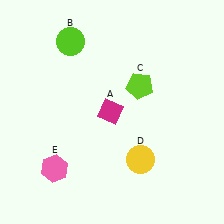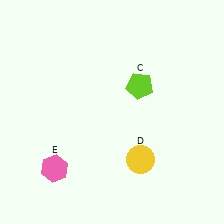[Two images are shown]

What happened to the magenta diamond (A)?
The magenta diamond (A) was removed in Image 2. It was in the top-left area of Image 1.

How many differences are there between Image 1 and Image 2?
There are 2 differences between the two images.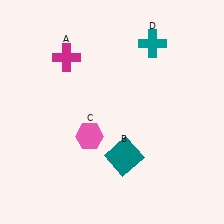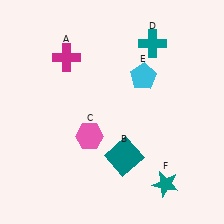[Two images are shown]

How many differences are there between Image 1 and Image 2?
There are 2 differences between the two images.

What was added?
A cyan pentagon (E), a teal star (F) were added in Image 2.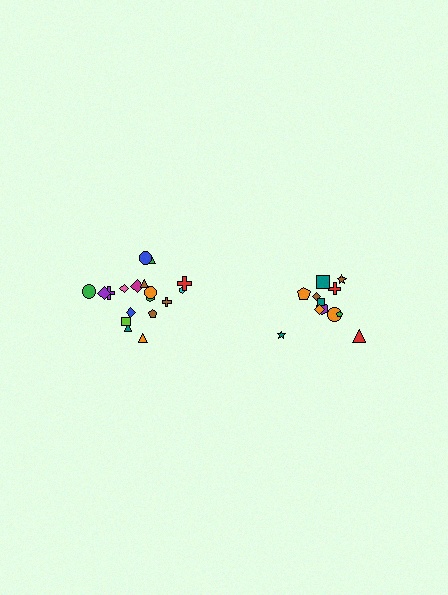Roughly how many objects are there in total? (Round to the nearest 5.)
Roughly 30 objects in total.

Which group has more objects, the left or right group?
The left group.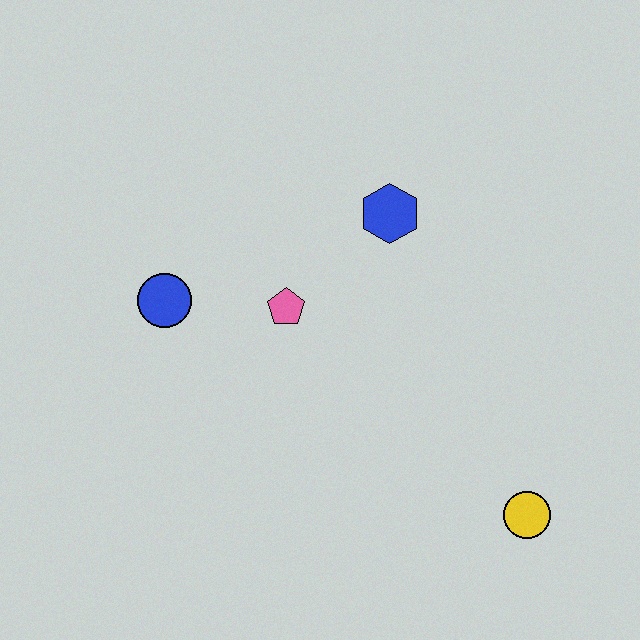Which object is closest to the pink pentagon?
The blue circle is closest to the pink pentagon.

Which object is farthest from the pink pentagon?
The yellow circle is farthest from the pink pentagon.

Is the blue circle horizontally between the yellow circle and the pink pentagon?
No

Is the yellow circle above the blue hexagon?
No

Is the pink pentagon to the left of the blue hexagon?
Yes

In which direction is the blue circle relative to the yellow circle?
The blue circle is to the left of the yellow circle.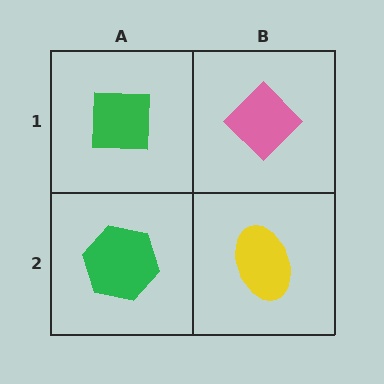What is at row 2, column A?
A green hexagon.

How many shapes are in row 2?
2 shapes.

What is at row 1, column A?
A green square.